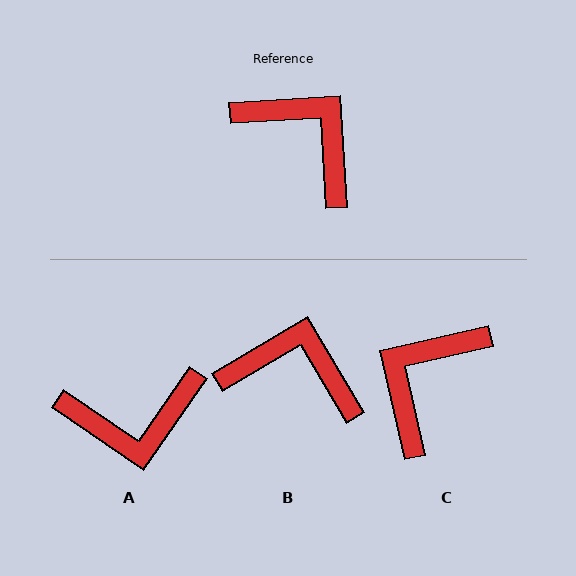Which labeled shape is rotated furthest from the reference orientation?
A, about 128 degrees away.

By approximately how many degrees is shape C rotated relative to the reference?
Approximately 100 degrees counter-clockwise.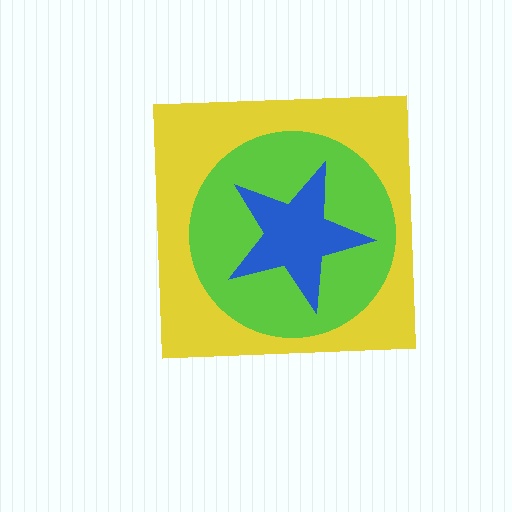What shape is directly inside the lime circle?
The blue star.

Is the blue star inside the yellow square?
Yes.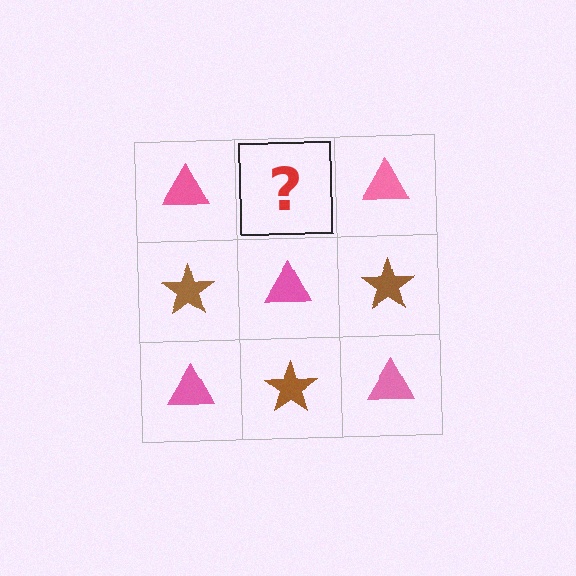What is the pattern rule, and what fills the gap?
The rule is that it alternates pink triangle and brown star in a checkerboard pattern. The gap should be filled with a brown star.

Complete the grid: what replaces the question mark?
The question mark should be replaced with a brown star.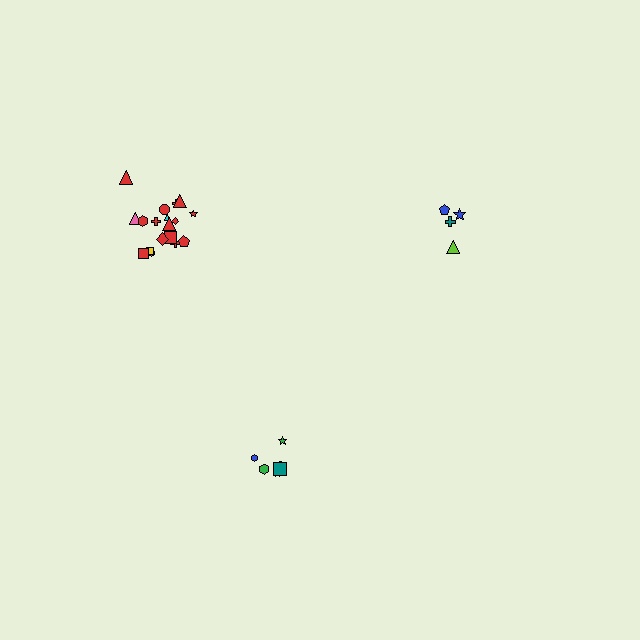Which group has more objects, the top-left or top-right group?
The top-left group.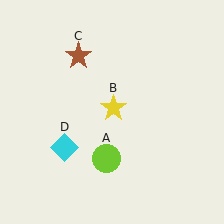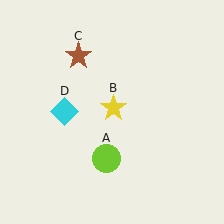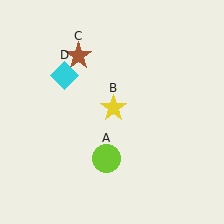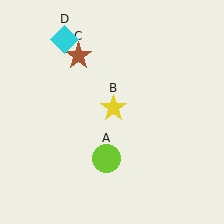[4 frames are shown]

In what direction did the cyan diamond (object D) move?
The cyan diamond (object D) moved up.